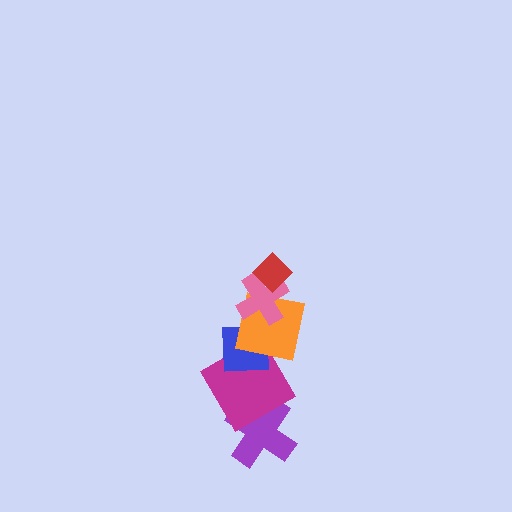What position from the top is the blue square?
The blue square is 4th from the top.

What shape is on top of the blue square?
The orange square is on top of the blue square.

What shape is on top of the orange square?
The pink cross is on top of the orange square.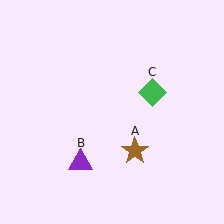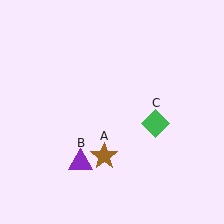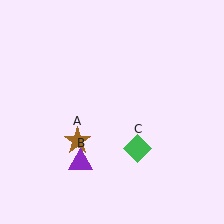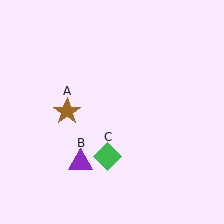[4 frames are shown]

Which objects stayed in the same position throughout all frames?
Purple triangle (object B) remained stationary.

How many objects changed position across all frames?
2 objects changed position: brown star (object A), green diamond (object C).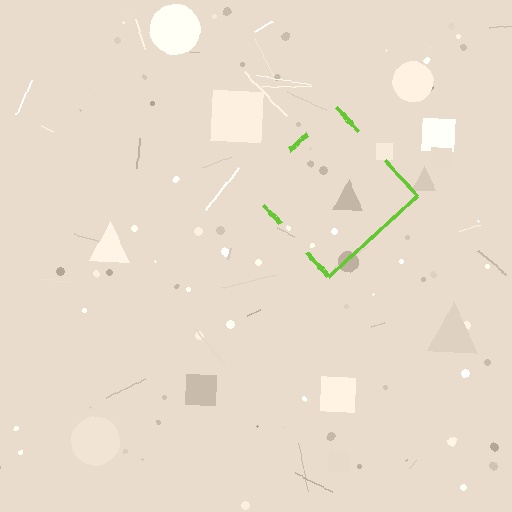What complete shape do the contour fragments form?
The contour fragments form a diamond.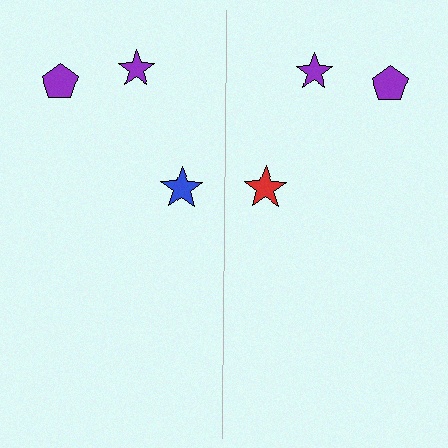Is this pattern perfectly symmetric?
No, the pattern is not perfectly symmetric. The red star on the right side breaks the symmetry — its mirror counterpart is blue.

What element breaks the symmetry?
The red star on the right side breaks the symmetry — its mirror counterpart is blue.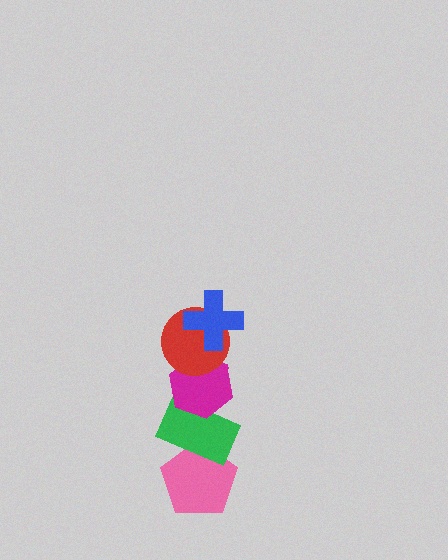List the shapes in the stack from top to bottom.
From top to bottom: the blue cross, the red circle, the magenta hexagon, the green rectangle, the pink pentagon.